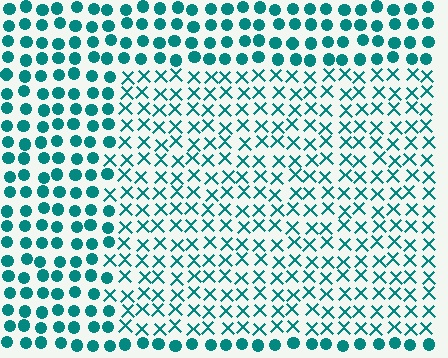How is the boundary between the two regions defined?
The boundary is defined by a change in element shape: X marks inside vs. circles outside. All elements share the same color and spacing.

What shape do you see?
I see a rectangle.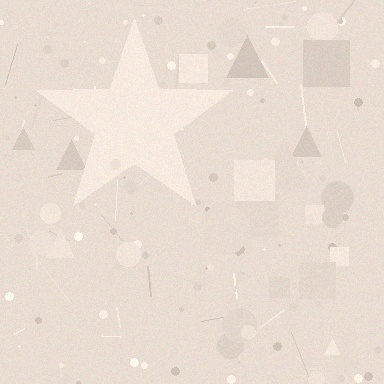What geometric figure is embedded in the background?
A star is embedded in the background.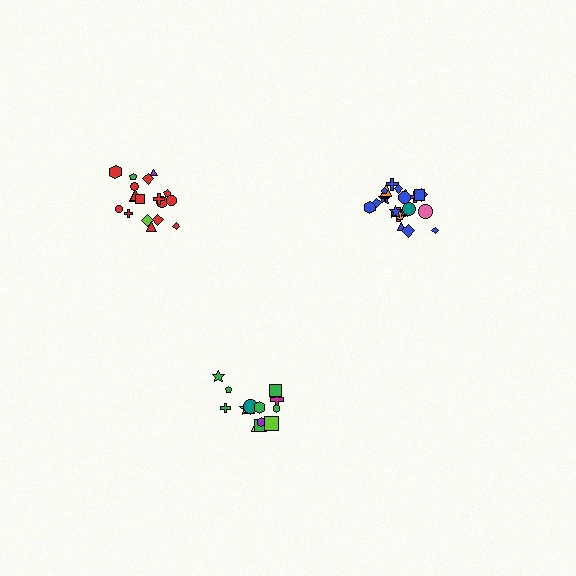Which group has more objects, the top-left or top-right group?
The top-right group.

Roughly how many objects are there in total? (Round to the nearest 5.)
Roughly 55 objects in total.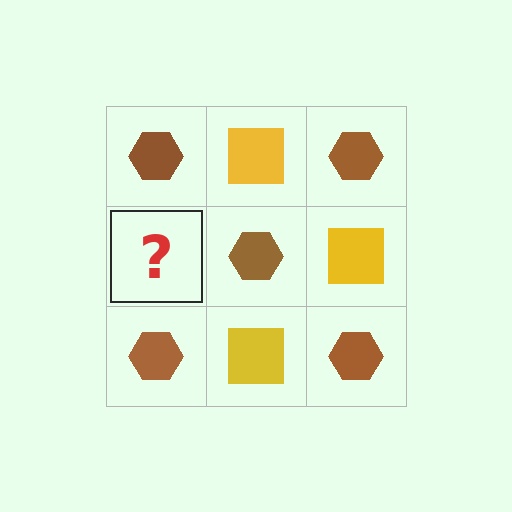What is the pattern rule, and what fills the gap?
The rule is that it alternates brown hexagon and yellow square in a checkerboard pattern. The gap should be filled with a yellow square.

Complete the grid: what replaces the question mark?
The question mark should be replaced with a yellow square.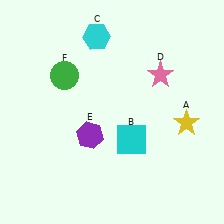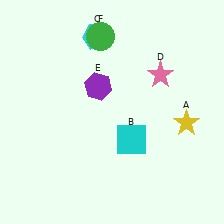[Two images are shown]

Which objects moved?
The objects that moved are: the purple hexagon (E), the green circle (F).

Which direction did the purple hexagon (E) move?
The purple hexagon (E) moved up.